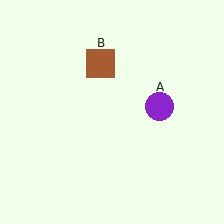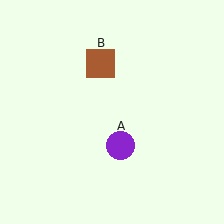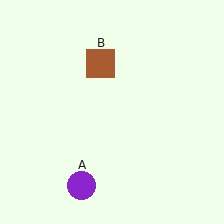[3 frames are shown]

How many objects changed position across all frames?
1 object changed position: purple circle (object A).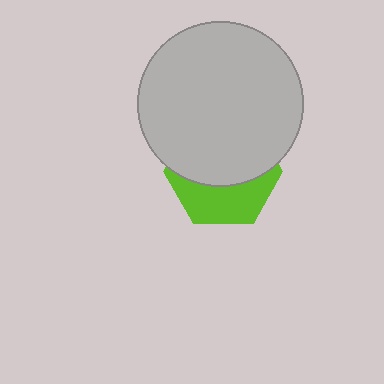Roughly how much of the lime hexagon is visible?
A small part of it is visible (roughly 40%).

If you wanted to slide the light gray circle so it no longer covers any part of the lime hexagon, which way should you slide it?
Slide it up — that is the most direct way to separate the two shapes.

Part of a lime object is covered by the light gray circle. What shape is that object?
It is a hexagon.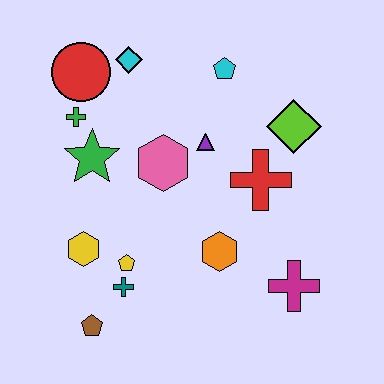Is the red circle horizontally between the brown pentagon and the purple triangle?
No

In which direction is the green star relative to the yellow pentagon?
The green star is above the yellow pentagon.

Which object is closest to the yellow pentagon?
The teal cross is closest to the yellow pentagon.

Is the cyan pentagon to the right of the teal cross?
Yes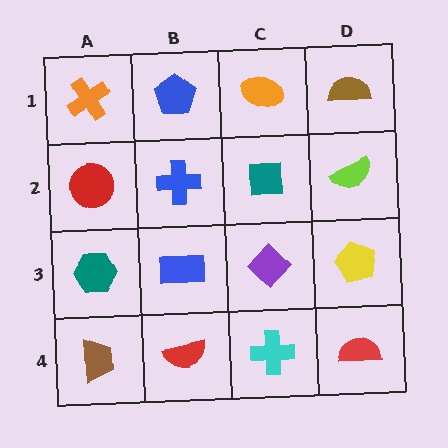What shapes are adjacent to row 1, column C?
A teal square (row 2, column C), a blue pentagon (row 1, column B), a brown semicircle (row 1, column D).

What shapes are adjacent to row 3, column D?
A lime semicircle (row 2, column D), a red semicircle (row 4, column D), a purple diamond (row 3, column C).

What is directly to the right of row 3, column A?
A blue rectangle.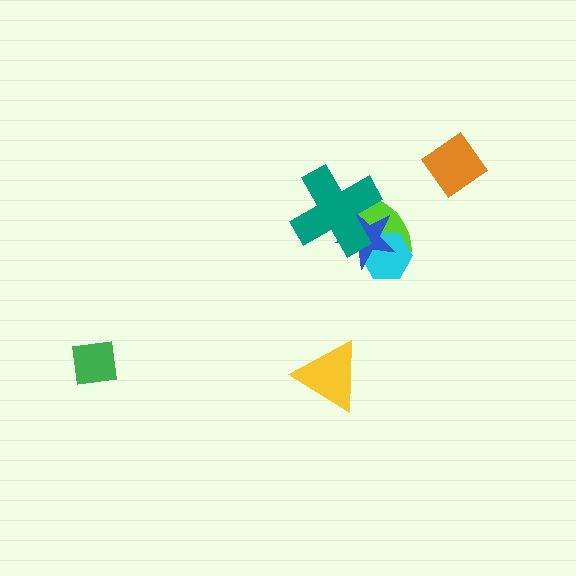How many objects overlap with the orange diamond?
0 objects overlap with the orange diamond.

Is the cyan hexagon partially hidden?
Yes, it is partially covered by another shape.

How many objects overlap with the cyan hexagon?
2 objects overlap with the cyan hexagon.